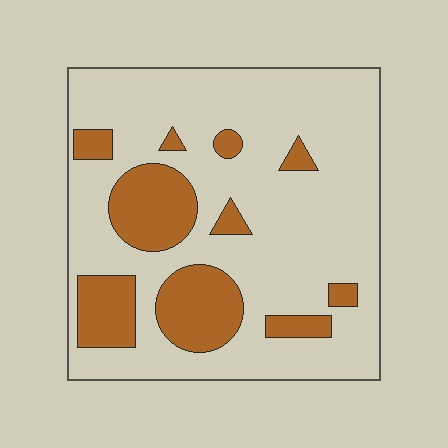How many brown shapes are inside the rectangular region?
10.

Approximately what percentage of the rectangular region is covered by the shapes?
Approximately 25%.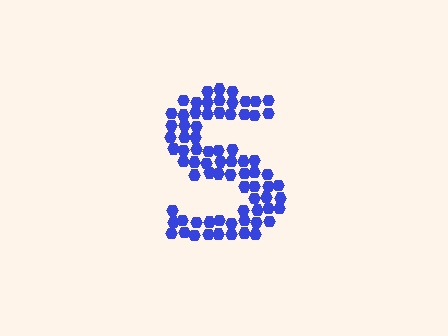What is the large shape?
The large shape is the letter S.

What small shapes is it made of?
It is made of small hexagons.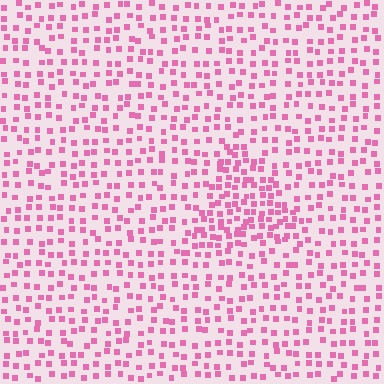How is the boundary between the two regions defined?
The boundary is defined by a change in element density (approximately 1.8x ratio). All elements are the same color, size, and shape.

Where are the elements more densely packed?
The elements are more densely packed inside the triangle boundary.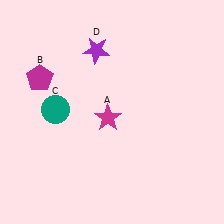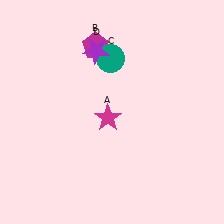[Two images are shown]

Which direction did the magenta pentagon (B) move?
The magenta pentagon (B) moved right.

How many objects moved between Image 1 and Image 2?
2 objects moved between the two images.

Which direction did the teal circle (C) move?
The teal circle (C) moved right.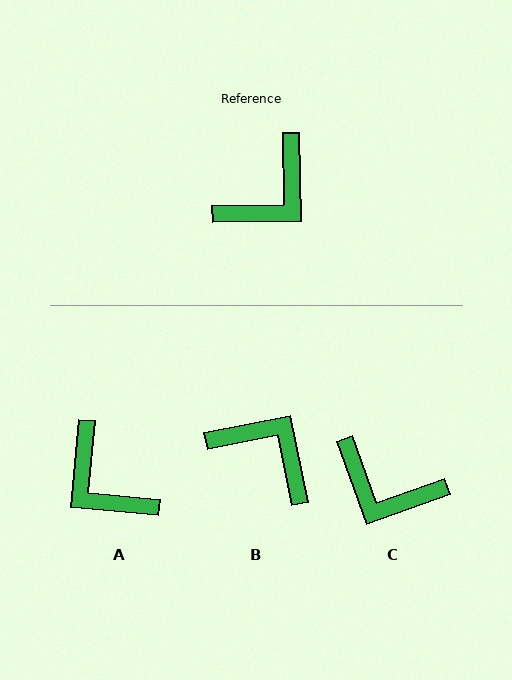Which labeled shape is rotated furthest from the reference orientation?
B, about 100 degrees away.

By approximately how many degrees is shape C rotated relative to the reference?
Approximately 71 degrees clockwise.